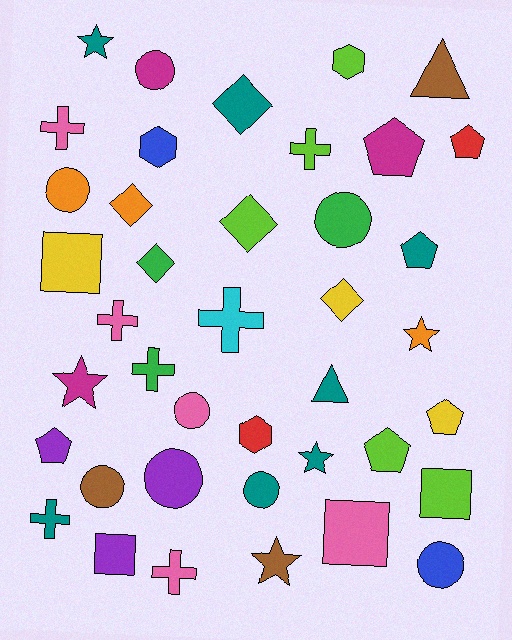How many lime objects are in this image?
There are 5 lime objects.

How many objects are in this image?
There are 40 objects.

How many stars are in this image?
There are 5 stars.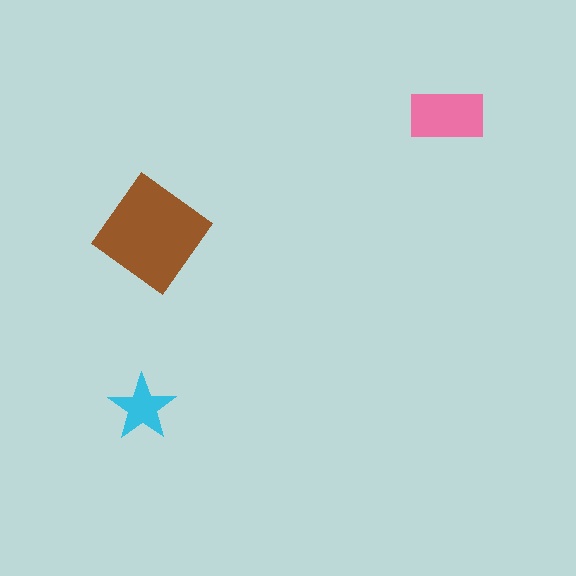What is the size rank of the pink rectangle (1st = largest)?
2nd.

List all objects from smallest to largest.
The cyan star, the pink rectangle, the brown diamond.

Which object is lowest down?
The cyan star is bottommost.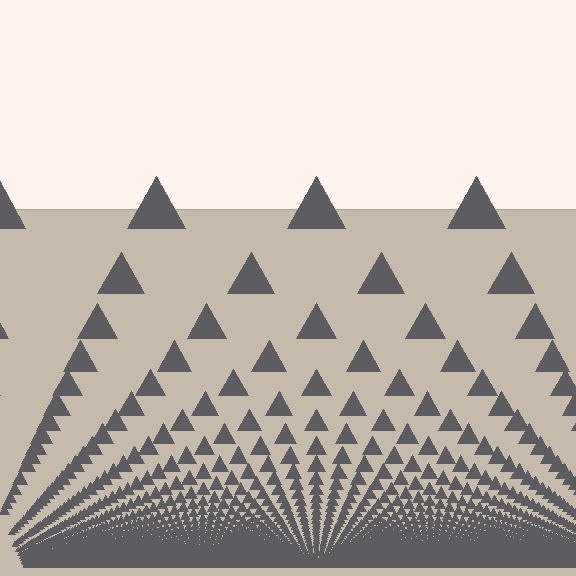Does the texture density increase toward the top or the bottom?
Density increases toward the bottom.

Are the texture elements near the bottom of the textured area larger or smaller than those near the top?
Smaller. The gradient is inverted — elements near the bottom are smaller and denser.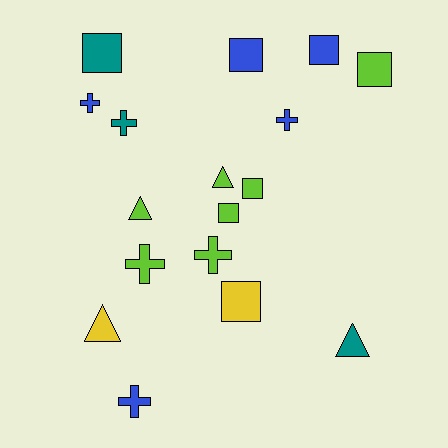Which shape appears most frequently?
Square, with 7 objects.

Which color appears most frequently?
Lime, with 7 objects.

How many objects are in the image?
There are 17 objects.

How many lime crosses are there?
There are 2 lime crosses.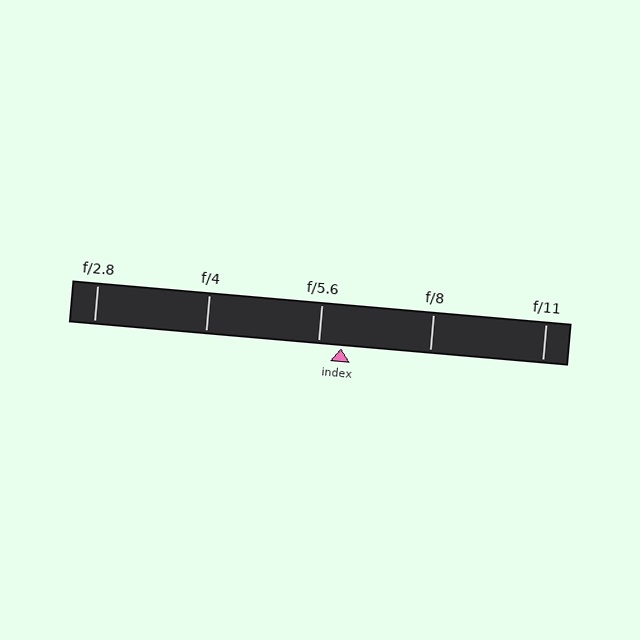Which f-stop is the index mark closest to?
The index mark is closest to f/5.6.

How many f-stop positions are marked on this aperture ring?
There are 5 f-stop positions marked.